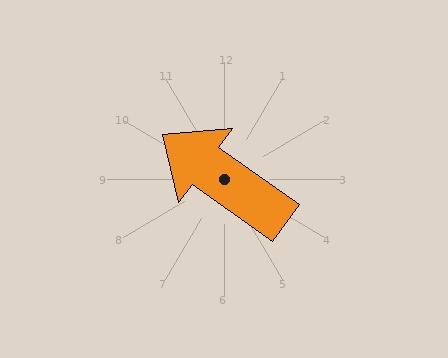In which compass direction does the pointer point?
Northwest.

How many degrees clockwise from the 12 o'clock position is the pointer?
Approximately 306 degrees.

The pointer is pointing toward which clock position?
Roughly 10 o'clock.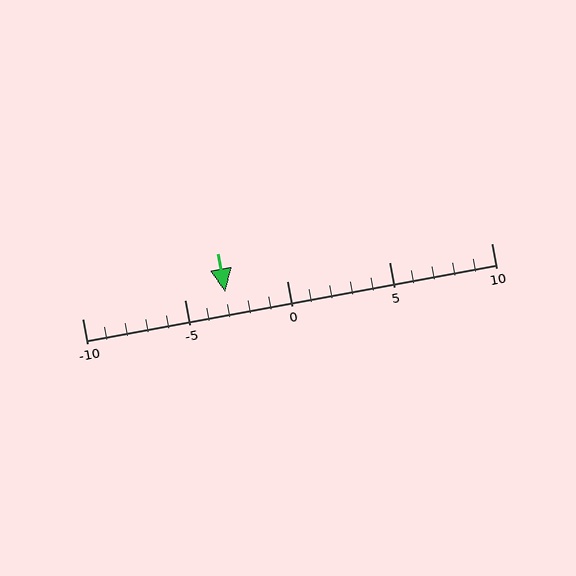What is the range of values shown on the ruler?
The ruler shows values from -10 to 10.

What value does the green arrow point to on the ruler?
The green arrow points to approximately -3.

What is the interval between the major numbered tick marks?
The major tick marks are spaced 5 units apart.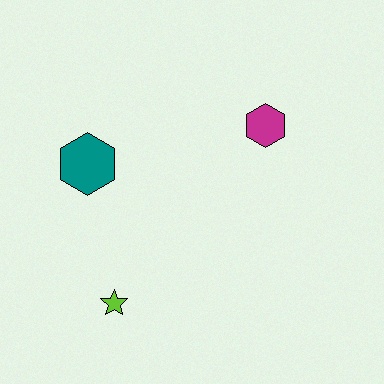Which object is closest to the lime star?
The teal hexagon is closest to the lime star.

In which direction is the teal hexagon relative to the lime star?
The teal hexagon is above the lime star.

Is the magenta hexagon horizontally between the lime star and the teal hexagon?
No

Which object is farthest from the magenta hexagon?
The lime star is farthest from the magenta hexagon.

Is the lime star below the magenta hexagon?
Yes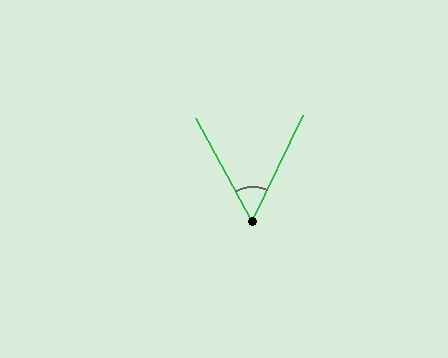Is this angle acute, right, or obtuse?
It is acute.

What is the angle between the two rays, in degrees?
Approximately 54 degrees.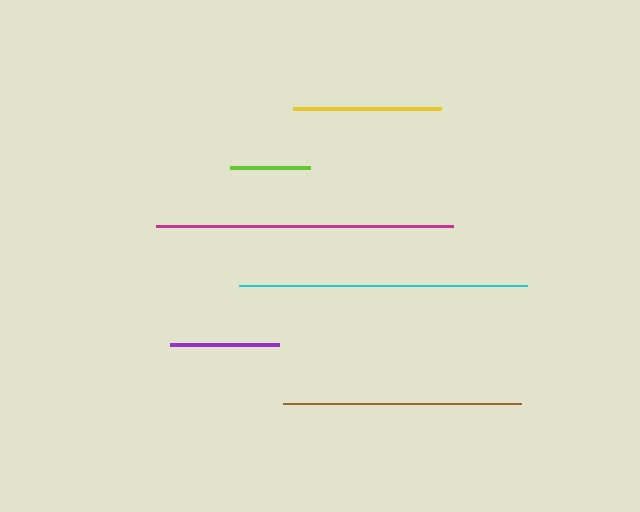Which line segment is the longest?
The magenta line is the longest at approximately 298 pixels.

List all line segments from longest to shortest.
From longest to shortest: magenta, cyan, brown, yellow, purple, lime.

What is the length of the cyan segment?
The cyan segment is approximately 289 pixels long.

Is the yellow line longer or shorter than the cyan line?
The cyan line is longer than the yellow line.